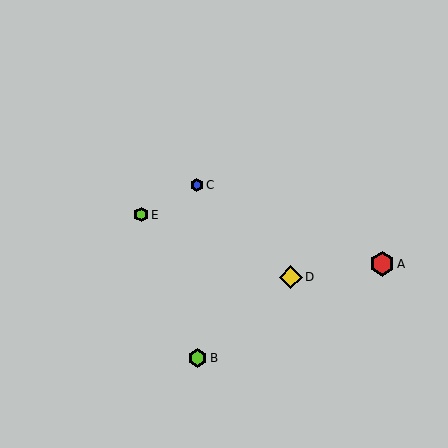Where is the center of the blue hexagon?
The center of the blue hexagon is at (197, 185).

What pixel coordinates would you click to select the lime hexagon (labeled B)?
Click at (198, 358) to select the lime hexagon B.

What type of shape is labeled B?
Shape B is a lime hexagon.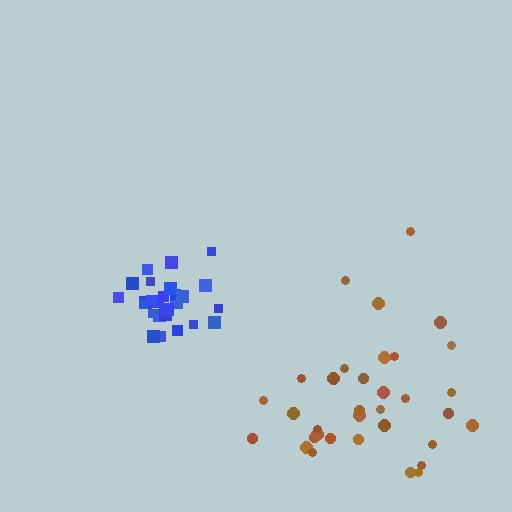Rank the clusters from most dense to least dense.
blue, brown.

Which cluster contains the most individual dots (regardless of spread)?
Brown (34).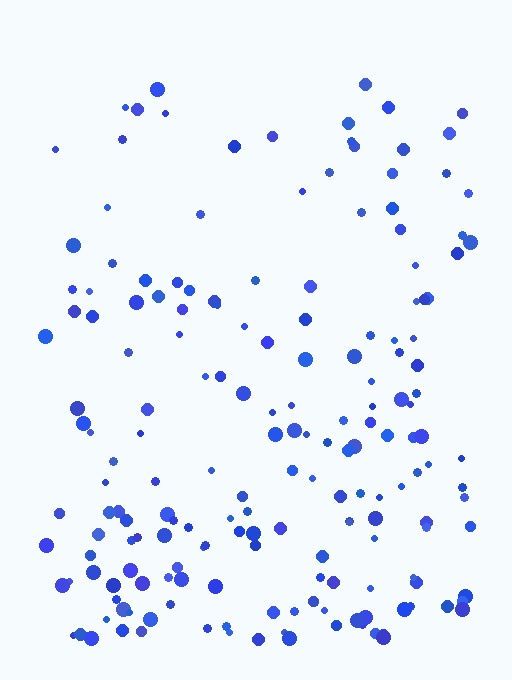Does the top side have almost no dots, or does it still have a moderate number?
Still a moderate number, just noticeably fewer than the bottom.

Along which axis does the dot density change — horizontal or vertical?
Vertical.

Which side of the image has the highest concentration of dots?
The bottom.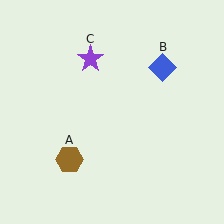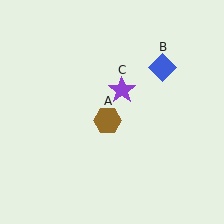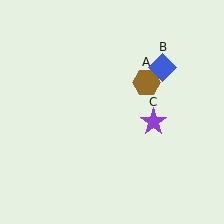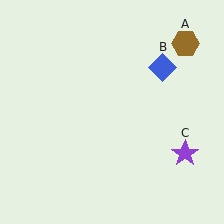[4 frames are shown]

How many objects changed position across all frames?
2 objects changed position: brown hexagon (object A), purple star (object C).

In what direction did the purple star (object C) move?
The purple star (object C) moved down and to the right.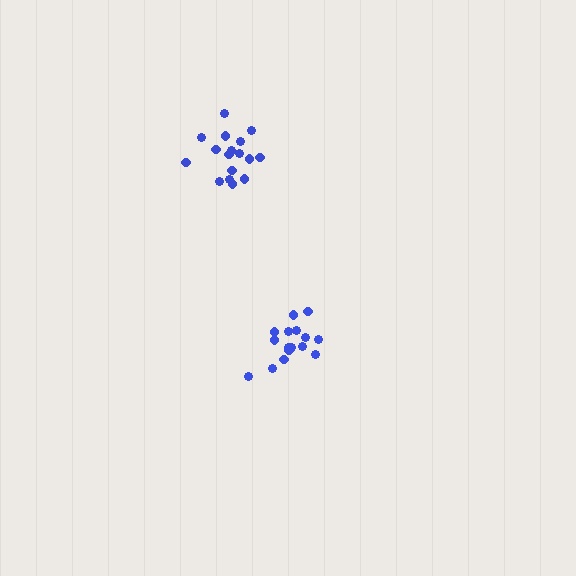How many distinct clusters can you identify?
There are 2 distinct clusters.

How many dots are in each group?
Group 1: 18 dots, Group 2: 16 dots (34 total).